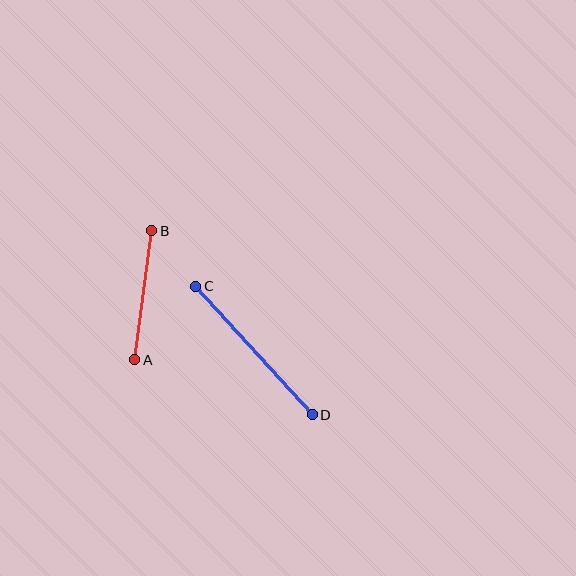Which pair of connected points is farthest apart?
Points C and D are farthest apart.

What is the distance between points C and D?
The distance is approximately 174 pixels.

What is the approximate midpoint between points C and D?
The midpoint is at approximately (254, 351) pixels.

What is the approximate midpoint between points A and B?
The midpoint is at approximately (143, 295) pixels.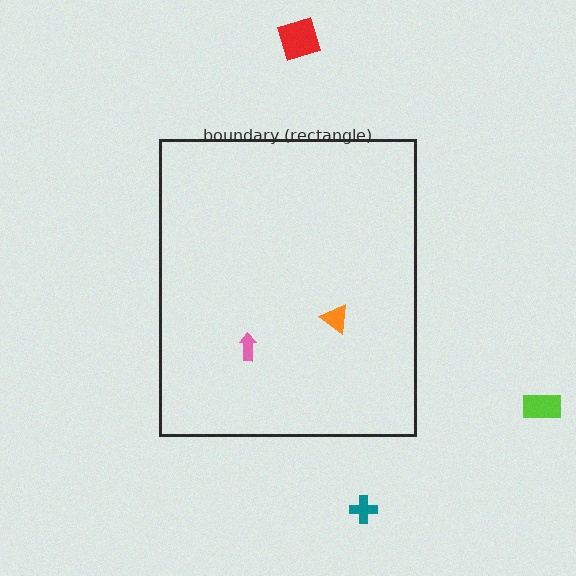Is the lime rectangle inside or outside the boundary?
Outside.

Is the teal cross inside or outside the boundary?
Outside.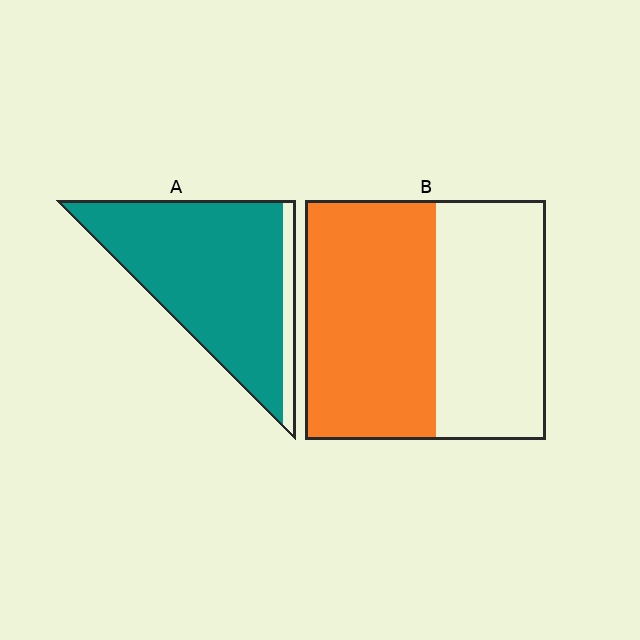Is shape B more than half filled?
Yes.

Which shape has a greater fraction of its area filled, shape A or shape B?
Shape A.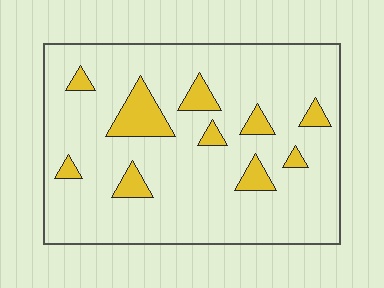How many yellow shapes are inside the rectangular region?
10.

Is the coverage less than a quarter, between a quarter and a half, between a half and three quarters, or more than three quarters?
Less than a quarter.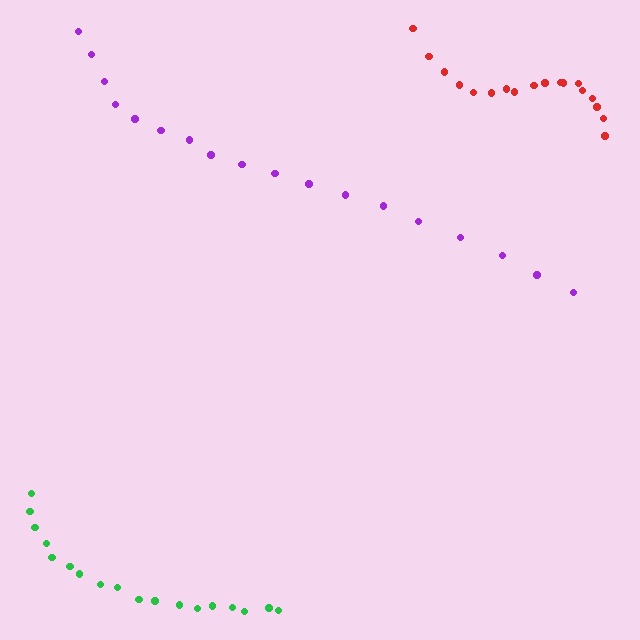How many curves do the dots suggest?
There are 3 distinct paths.